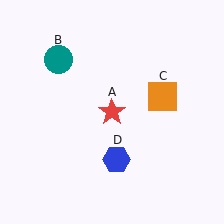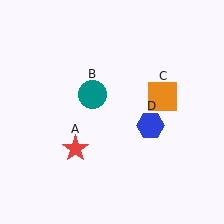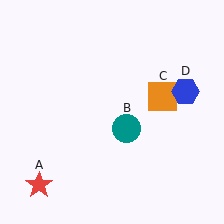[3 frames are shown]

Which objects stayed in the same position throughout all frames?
Orange square (object C) remained stationary.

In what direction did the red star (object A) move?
The red star (object A) moved down and to the left.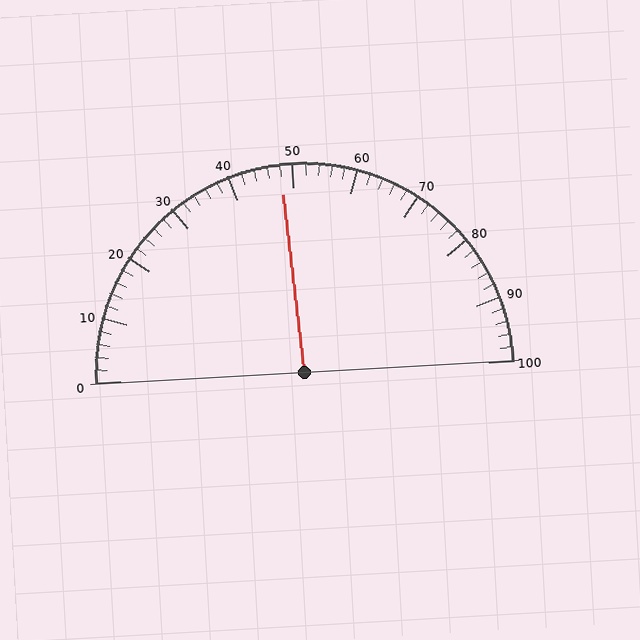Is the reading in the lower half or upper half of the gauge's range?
The reading is in the lower half of the range (0 to 100).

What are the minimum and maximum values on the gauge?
The gauge ranges from 0 to 100.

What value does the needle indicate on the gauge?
The needle indicates approximately 48.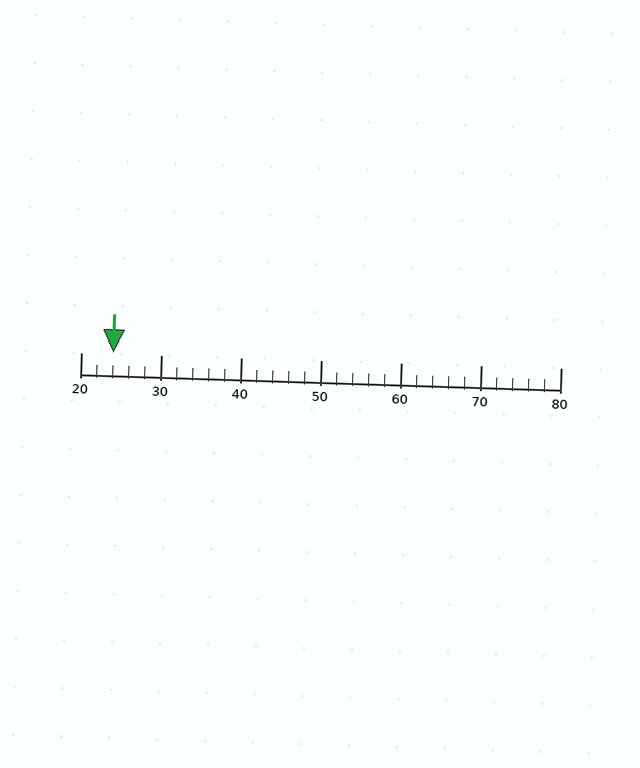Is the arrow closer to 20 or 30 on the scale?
The arrow is closer to 20.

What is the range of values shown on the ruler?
The ruler shows values from 20 to 80.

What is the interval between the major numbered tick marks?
The major tick marks are spaced 10 units apart.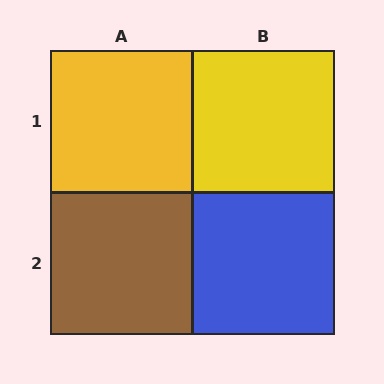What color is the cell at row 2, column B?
Blue.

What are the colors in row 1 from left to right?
Yellow, yellow.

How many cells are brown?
1 cell is brown.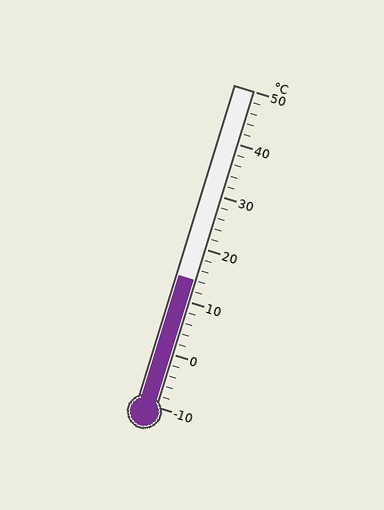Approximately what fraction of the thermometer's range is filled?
The thermometer is filled to approximately 40% of its range.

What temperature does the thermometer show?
The thermometer shows approximately 14°C.